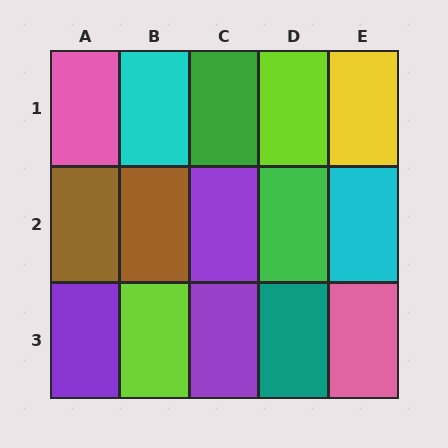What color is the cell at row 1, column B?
Cyan.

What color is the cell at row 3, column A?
Purple.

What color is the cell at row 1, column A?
Pink.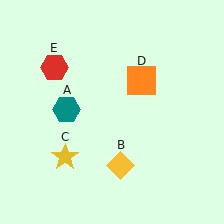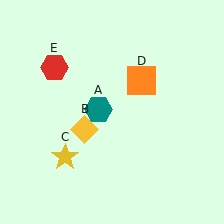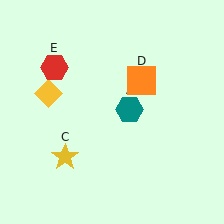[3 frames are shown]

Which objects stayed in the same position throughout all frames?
Yellow star (object C) and orange square (object D) and red hexagon (object E) remained stationary.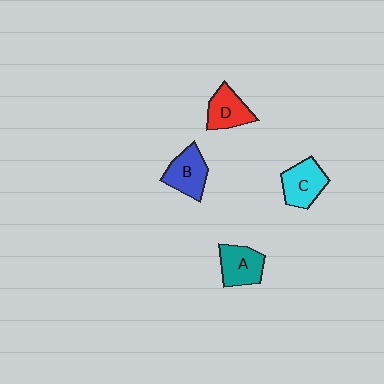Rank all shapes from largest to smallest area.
From largest to smallest: C (cyan), B (blue), A (teal), D (red).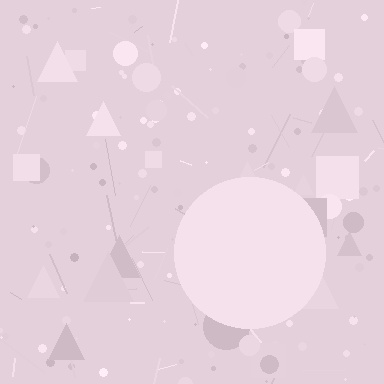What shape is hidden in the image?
A circle is hidden in the image.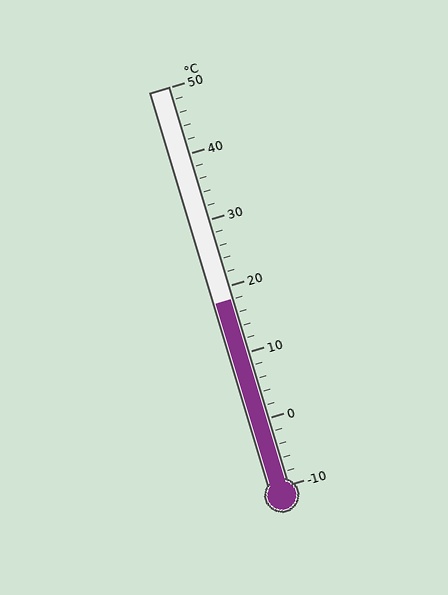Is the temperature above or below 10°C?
The temperature is above 10°C.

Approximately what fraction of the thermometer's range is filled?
The thermometer is filled to approximately 45% of its range.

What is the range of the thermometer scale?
The thermometer scale ranges from -10°C to 50°C.